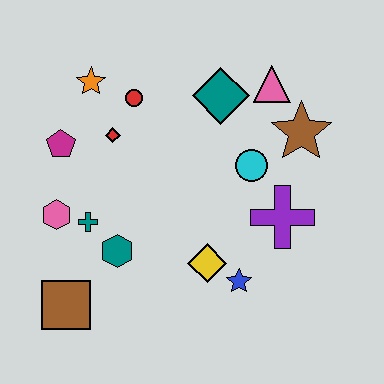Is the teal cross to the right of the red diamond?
No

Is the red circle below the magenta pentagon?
No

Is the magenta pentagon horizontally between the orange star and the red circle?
No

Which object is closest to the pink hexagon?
The teal cross is closest to the pink hexagon.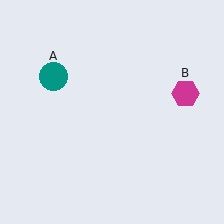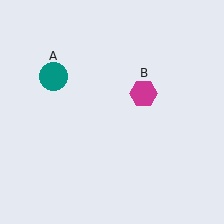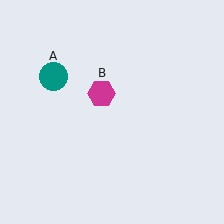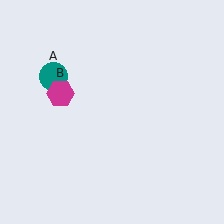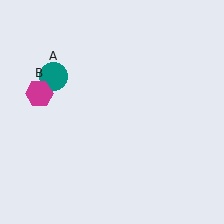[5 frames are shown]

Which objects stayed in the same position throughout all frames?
Teal circle (object A) remained stationary.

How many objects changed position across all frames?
1 object changed position: magenta hexagon (object B).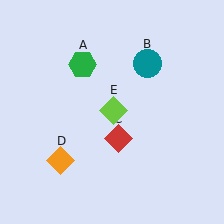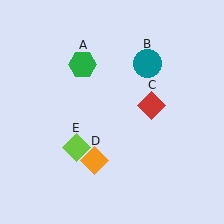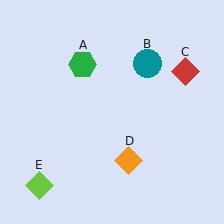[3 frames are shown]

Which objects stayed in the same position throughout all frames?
Green hexagon (object A) and teal circle (object B) remained stationary.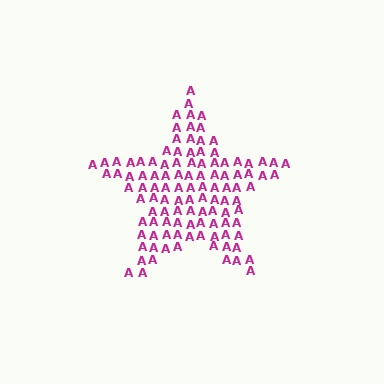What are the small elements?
The small elements are letter A's.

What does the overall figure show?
The overall figure shows a star.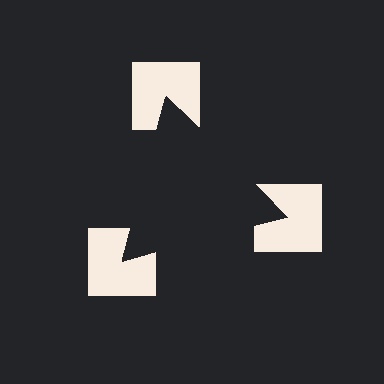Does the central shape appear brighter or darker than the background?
It typically appears slightly darker than the background, even though no actual brightness change is drawn.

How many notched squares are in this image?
There are 3 — one at each vertex of the illusory triangle.